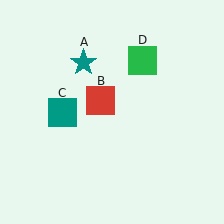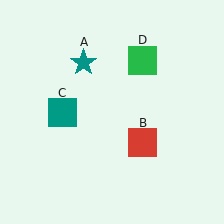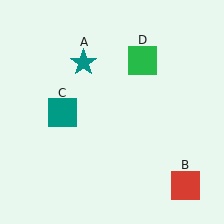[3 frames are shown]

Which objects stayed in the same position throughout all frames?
Teal star (object A) and teal square (object C) and green square (object D) remained stationary.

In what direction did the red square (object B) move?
The red square (object B) moved down and to the right.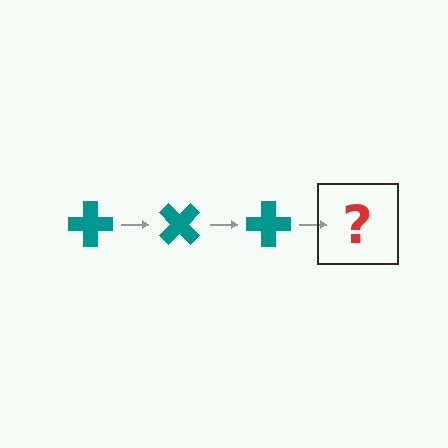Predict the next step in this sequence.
The next step is a teal cross rotated 135 degrees.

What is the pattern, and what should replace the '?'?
The pattern is that the cross rotates 45 degrees each step. The '?' should be a teal cross rotated 135 degrees.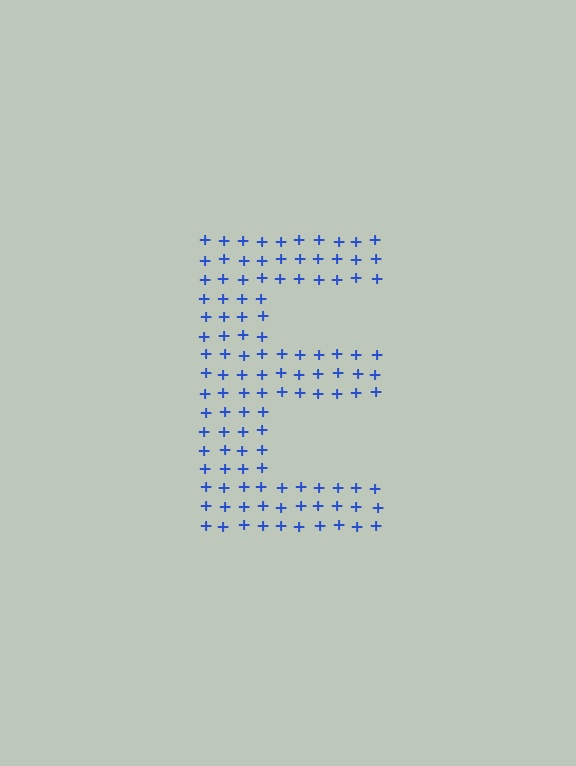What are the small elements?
The small elements are plus signs.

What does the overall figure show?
The overall figure shows the letter E.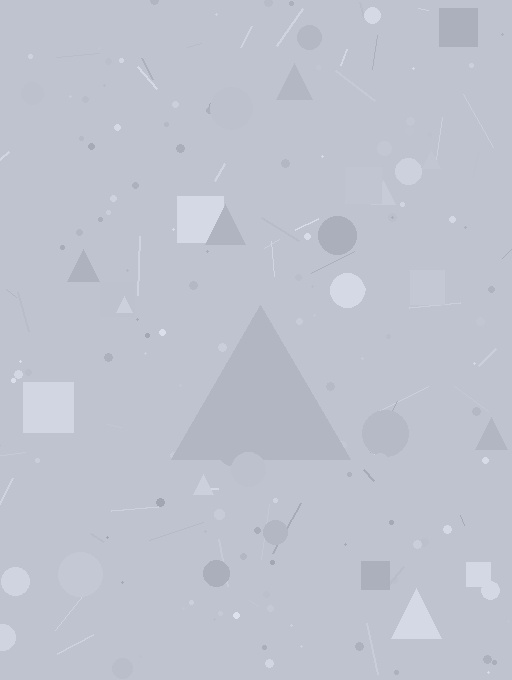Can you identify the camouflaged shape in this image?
The camouflaged shape is a triangle.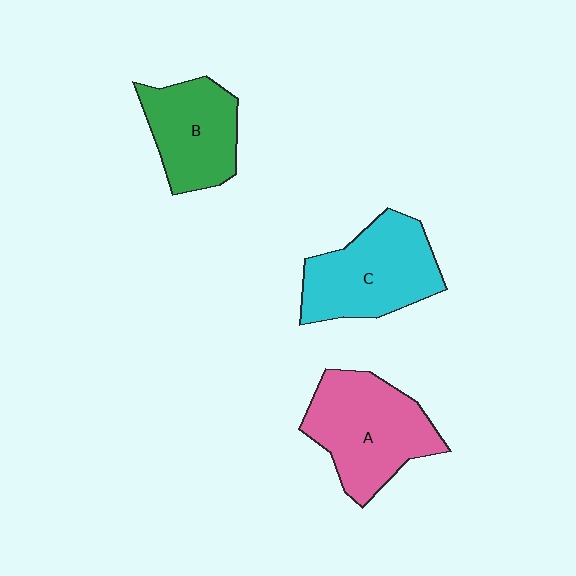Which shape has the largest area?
Shape A (pink).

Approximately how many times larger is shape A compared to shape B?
Approximately 1.3 times.